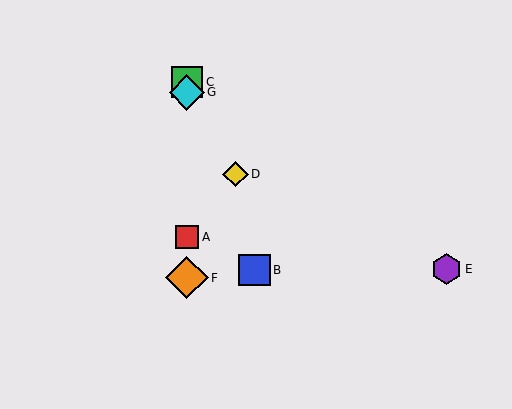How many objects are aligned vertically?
4 objects (A, C, F, G) are aligned vertically.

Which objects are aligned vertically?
Objects A, C, F, G are aligned vertically.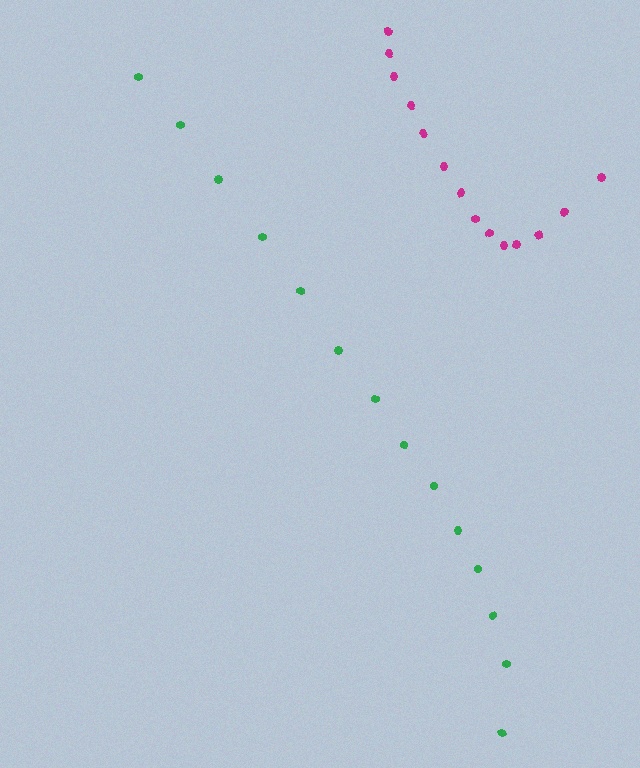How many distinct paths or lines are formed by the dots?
There are 2 distinct paths.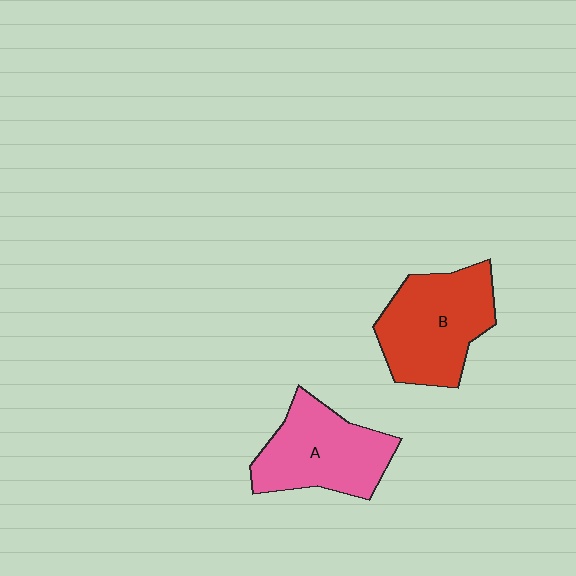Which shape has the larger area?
Shape B (red).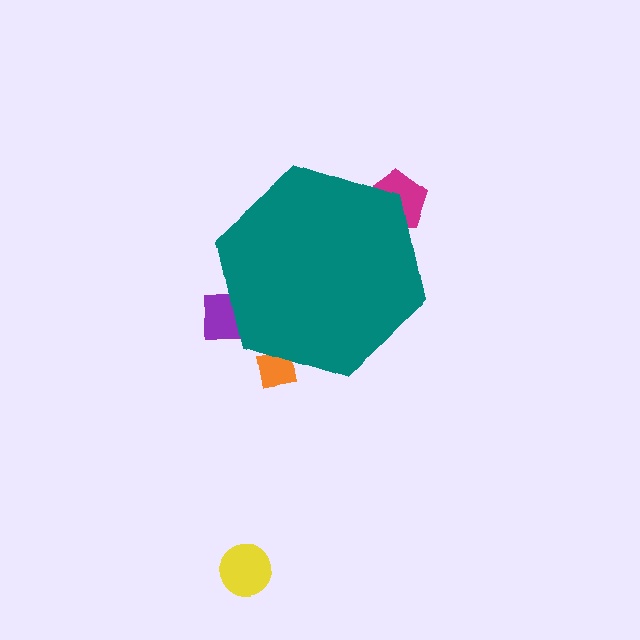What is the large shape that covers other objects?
A teal hexagon.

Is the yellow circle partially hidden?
No, the yellow circle is fully visible.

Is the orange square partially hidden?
Yes, the orange square is partially hidden behind the teal hexagon.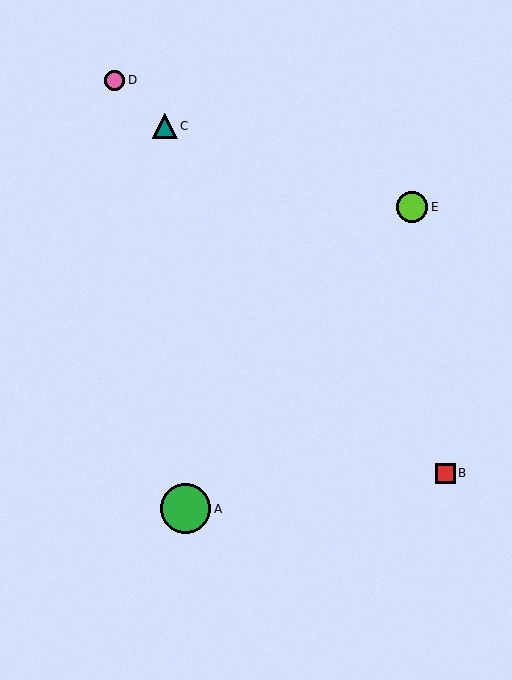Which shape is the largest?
The green circle (labeled A) is the largest.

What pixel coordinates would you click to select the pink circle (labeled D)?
Click at (115, 80) to select the pink circle D.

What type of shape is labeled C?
Shape C is a teal triangle.